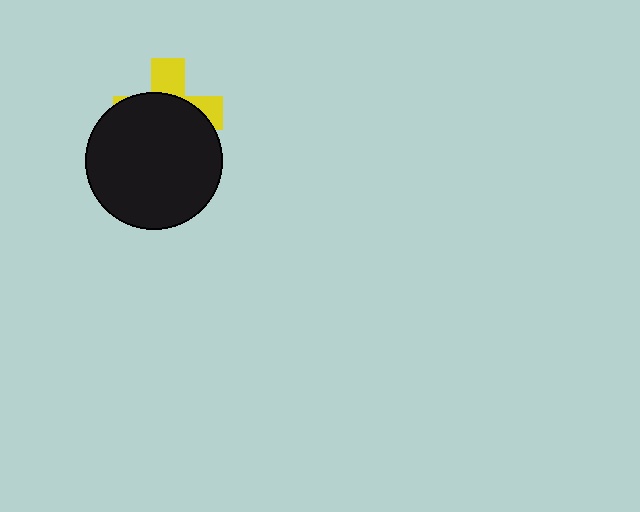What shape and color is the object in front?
The object in front is a black circle.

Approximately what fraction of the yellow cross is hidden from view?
Roughly 67% of the yellow cross is hidden behind the black circle.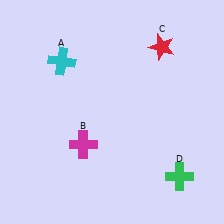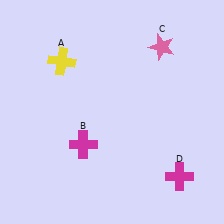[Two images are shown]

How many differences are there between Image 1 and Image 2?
There are 3 differences between the two images.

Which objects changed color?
A changed from cyan to yellow. C changed from red to pink. D changed from green to magenta.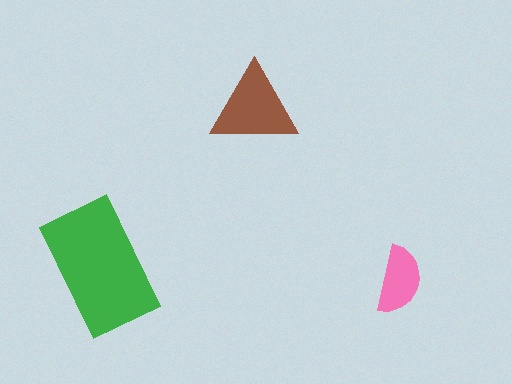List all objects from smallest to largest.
The pink semicircle, the brown triangle, the green rectangle.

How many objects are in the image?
There are 3 objects in the image.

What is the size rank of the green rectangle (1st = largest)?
1st.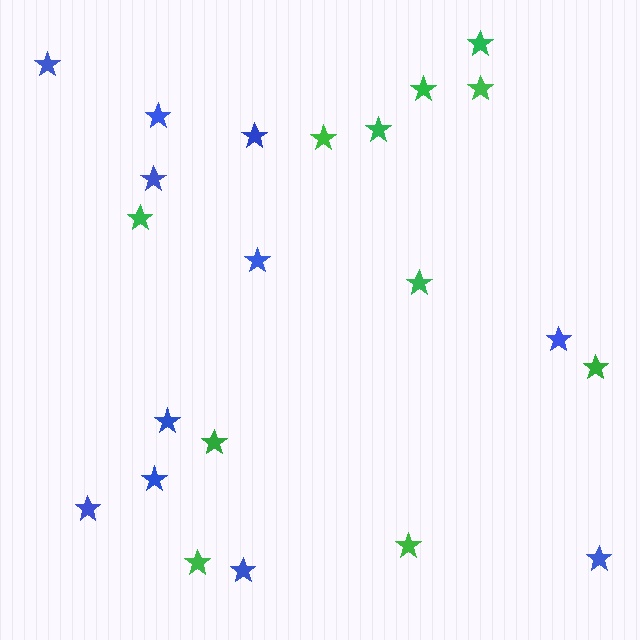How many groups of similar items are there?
There are 2 groups: one group of green stars (11) and one group of blue stars (11).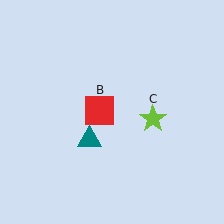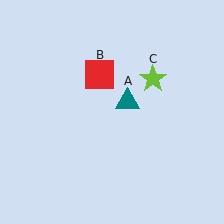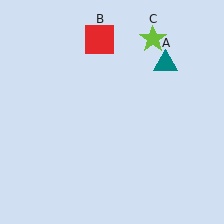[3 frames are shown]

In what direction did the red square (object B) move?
The red square (object B) moved up.